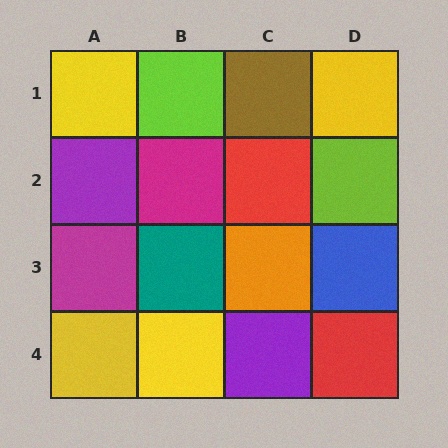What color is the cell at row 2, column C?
Red.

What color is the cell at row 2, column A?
Purple.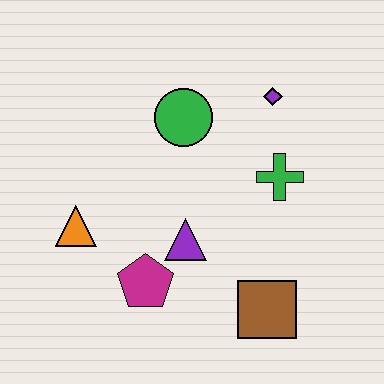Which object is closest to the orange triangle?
The magenta pentagon is closest to the orange triangle.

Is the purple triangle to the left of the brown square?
Yes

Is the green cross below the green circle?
Yes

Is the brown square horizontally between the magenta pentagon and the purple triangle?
No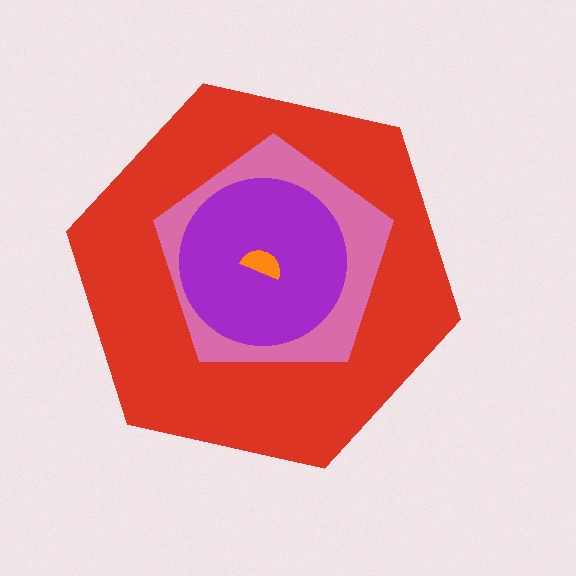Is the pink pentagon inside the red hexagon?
Yes.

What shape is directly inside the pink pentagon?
The purple circle.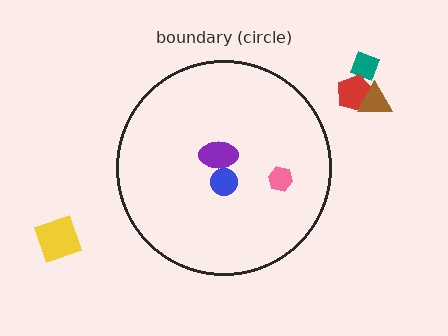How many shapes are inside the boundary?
3 inside, 4 outside.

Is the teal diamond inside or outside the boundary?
Outside.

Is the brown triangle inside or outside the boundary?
Outside.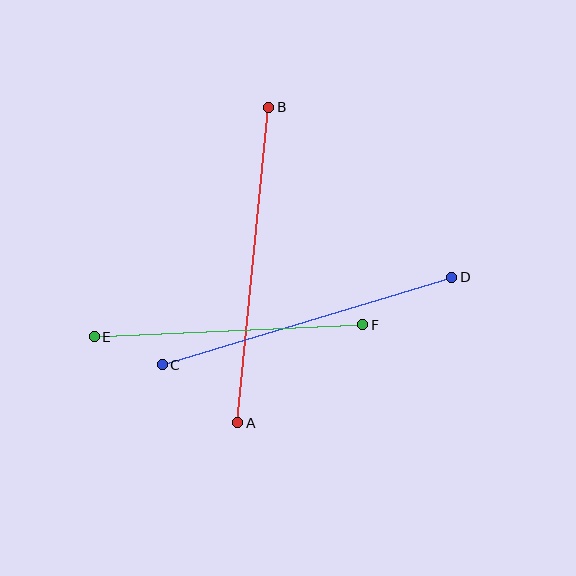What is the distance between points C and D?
The distance is approximately 302 pixels.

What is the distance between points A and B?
The distance is approximately 317 pixels.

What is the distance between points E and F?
The distance is approximately 269 pixels.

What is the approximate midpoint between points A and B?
The midpoint is at approximately (253, 265) pixels.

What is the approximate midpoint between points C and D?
The midpoint is at approximately (307, 321) pixels.